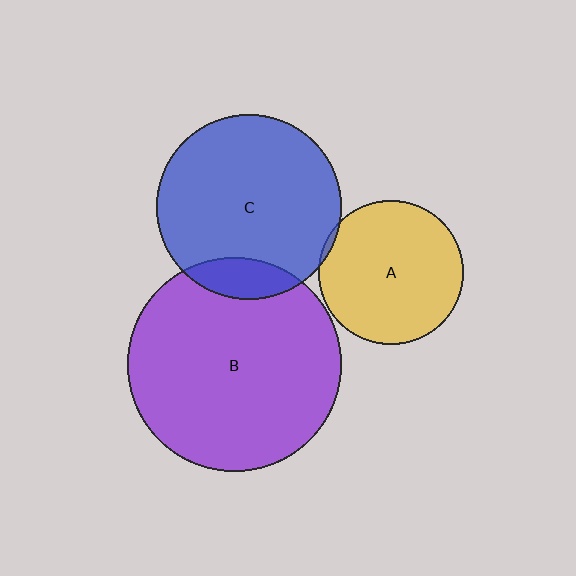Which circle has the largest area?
Circle B (purple).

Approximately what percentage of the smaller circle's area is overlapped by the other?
Approximately 15%.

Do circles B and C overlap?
Yes.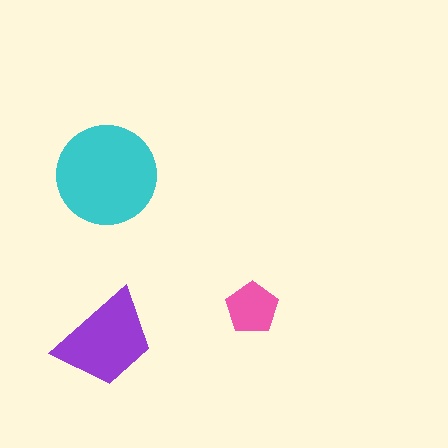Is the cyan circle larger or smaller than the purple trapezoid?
Larger.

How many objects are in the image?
There are 3 objects in the image.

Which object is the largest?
The cyan circle.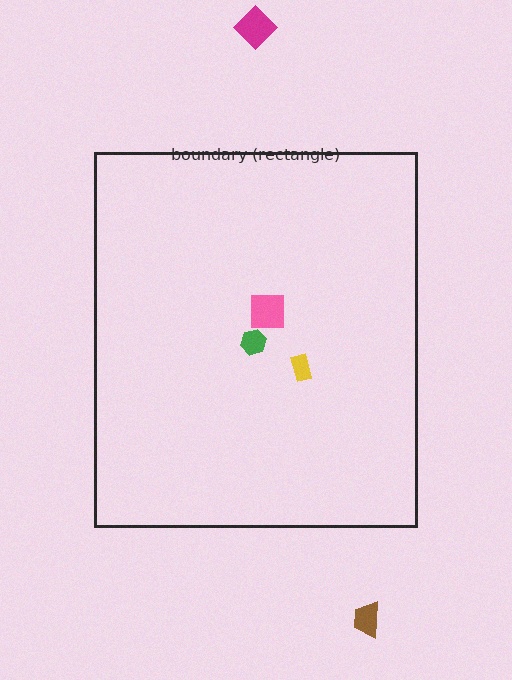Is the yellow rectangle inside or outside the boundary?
Inside.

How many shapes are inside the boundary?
3 inside, 2 outside.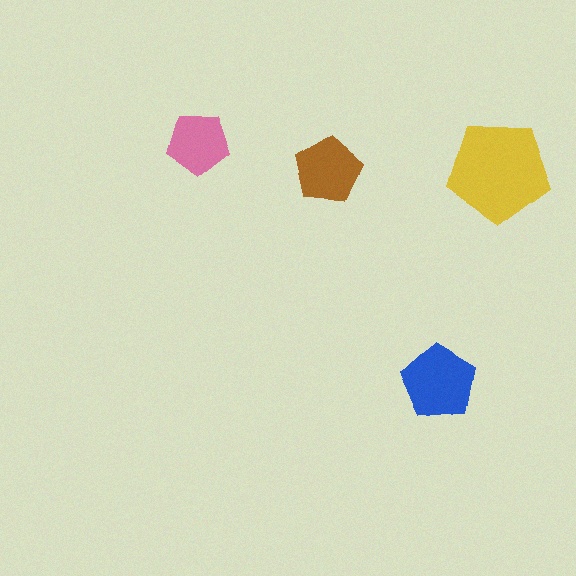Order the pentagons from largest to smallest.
the yellow one, the blue one, the brown one, the pink one.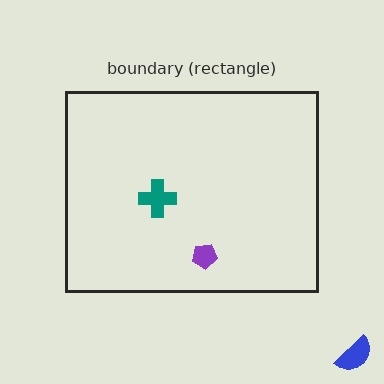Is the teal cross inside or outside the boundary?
Inside.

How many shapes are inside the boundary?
2 inside, 1 outside.